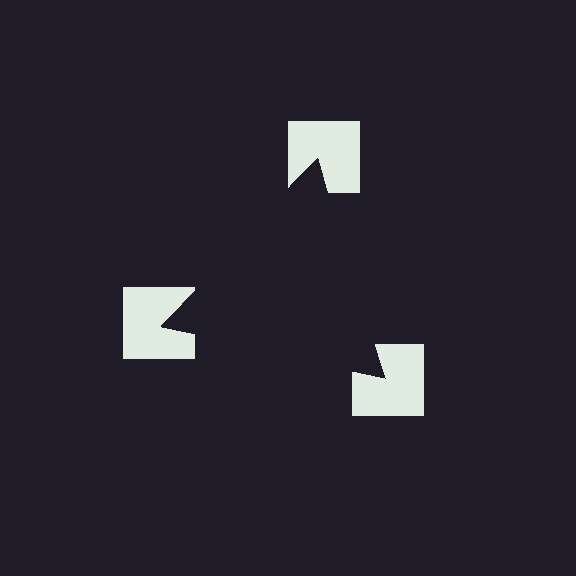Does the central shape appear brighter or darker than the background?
It typically appears slightly darker than the background, even though no actual brightness change is drawn.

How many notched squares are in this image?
There are 3 — one at each vertex of the illusory triangle.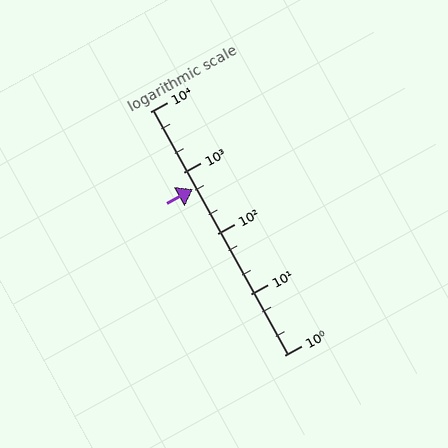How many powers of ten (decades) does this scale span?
The scale spans 4 decades, from 1 to 10000.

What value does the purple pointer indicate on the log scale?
The pointer indicates approximately 530.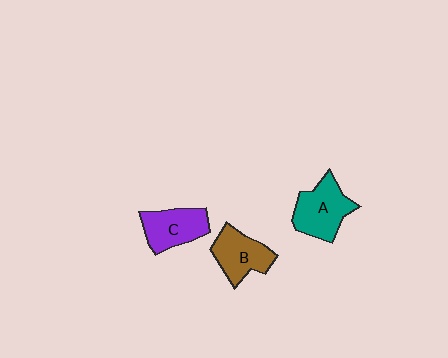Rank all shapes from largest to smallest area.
From largest to smallest: A (teal), B (brown), C (purple).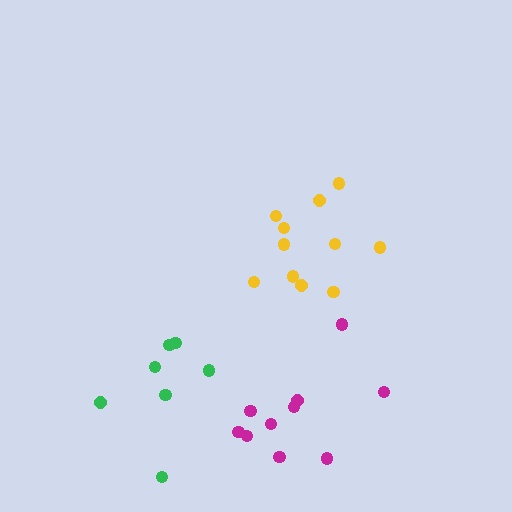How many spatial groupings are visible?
There are 3 spatial groupings.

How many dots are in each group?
Group 1: 10 dots, Group 2: 11 dots, Group 3: 7 dots (28 total).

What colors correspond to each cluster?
The clusters are colored: magenta, yellow, green.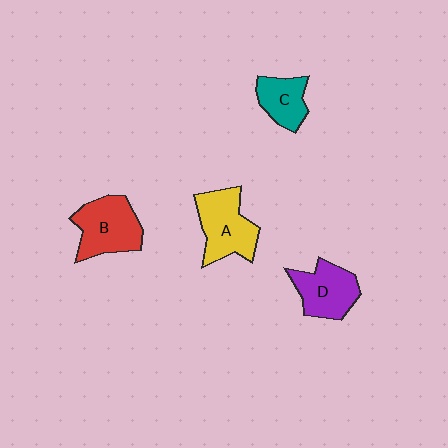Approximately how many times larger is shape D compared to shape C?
Approximately 1.4 times.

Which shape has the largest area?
Shape B (red).